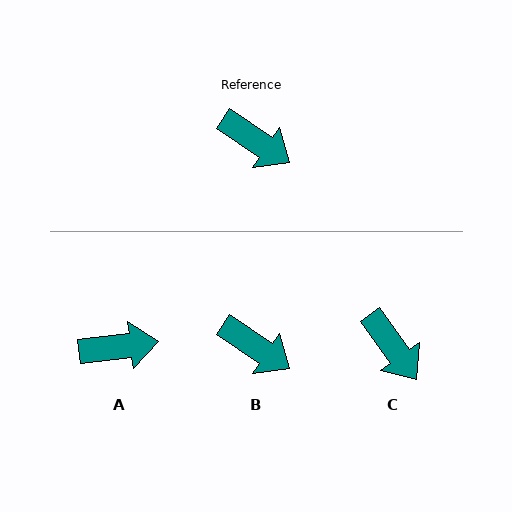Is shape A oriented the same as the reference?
No, it is off by about 41 degrees.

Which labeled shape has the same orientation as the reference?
B.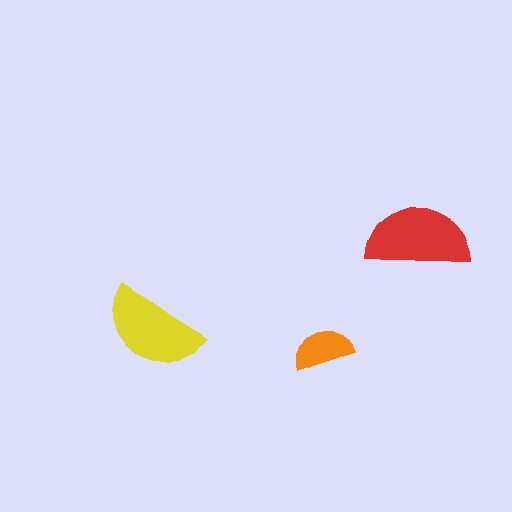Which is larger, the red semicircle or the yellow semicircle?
The red one.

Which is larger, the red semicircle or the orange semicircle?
The red one.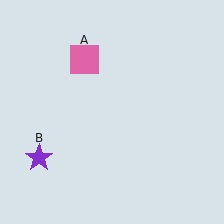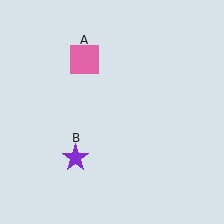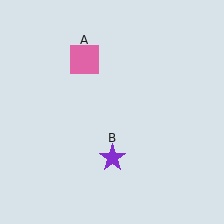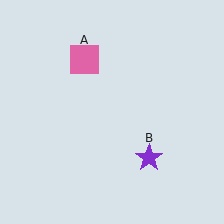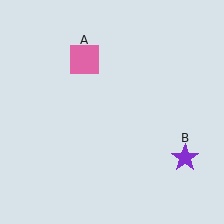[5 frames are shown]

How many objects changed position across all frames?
1 object changed position: purple star (object B).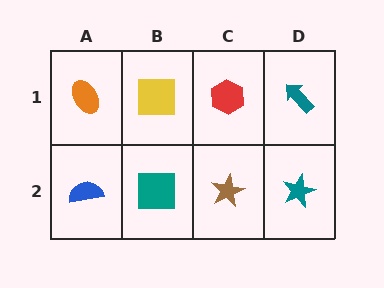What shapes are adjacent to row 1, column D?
A teal star (row 2, column D), a red hexagon (row 1, column C).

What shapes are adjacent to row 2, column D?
A teal arrow (row 1, column D), a brown star (row 2, column C).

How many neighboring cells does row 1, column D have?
2.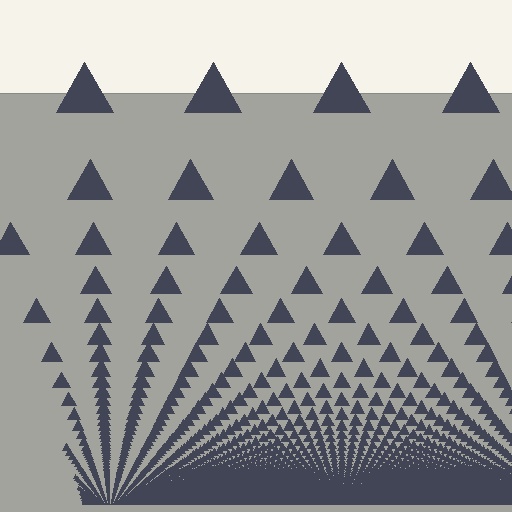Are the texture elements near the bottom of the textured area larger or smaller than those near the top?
Smaller. The gradient is inverted — elements near the bottom are smaller and denser.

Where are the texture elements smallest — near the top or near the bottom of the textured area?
Near the bottom.